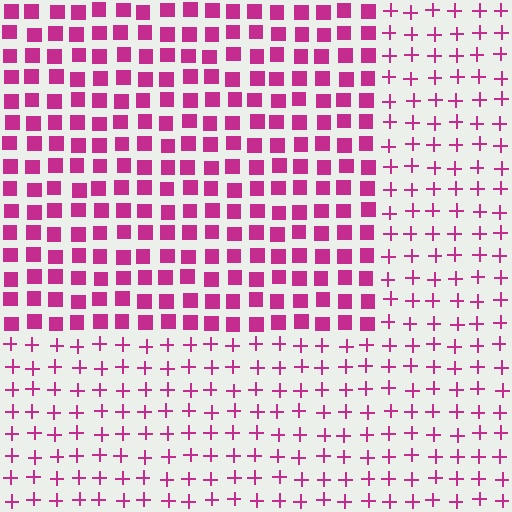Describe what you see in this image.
The image is filled with small magenta elements arranged in a uniform grid. A rectangle-shaped region contains squares, while the surrounding area contains plus signs. The boundary is defined purely by the change in element shape.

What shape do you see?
I see a rectangle.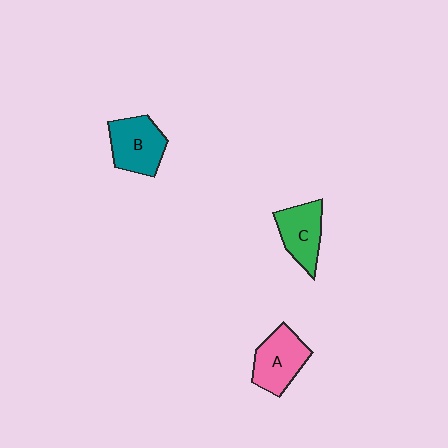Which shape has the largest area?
Shape B (teal).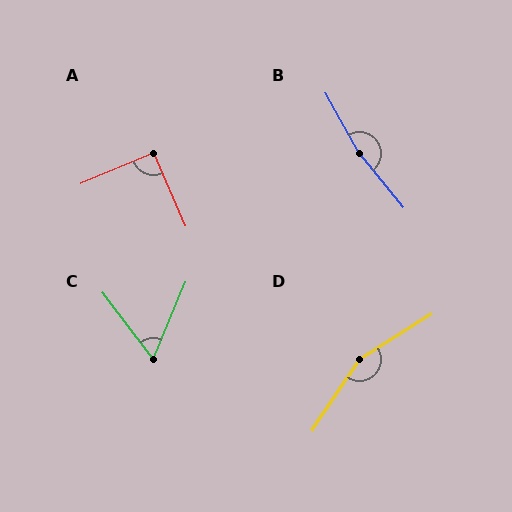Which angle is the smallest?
C, at approximately 60 degrees.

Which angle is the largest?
B, at approximately 170 degrees.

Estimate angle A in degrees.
Approximately 91 degrees.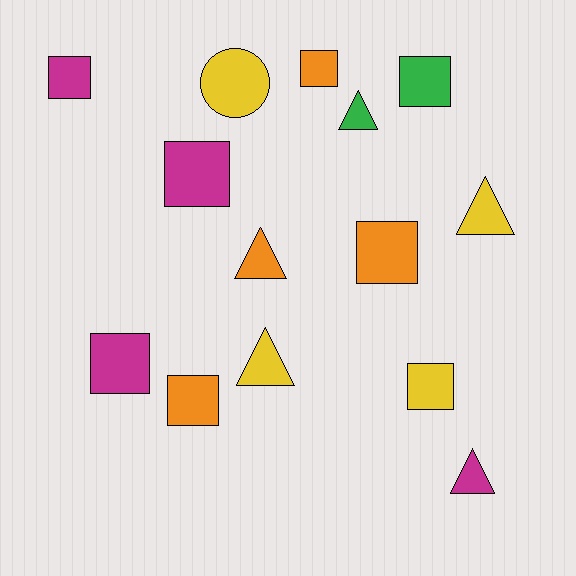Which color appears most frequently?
Yellow, with 4 objects.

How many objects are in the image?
There are 14 objects.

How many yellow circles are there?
There is 1 yellow circle.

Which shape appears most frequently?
Square, with 8 objects.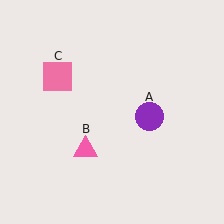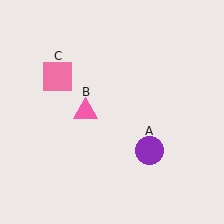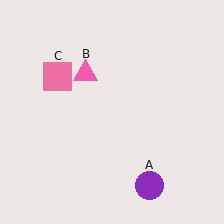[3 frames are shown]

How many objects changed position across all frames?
2 objects changed position: purple circle (object A), pink triangle (object B).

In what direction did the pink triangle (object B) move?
The pink triangle (object B) moved up.